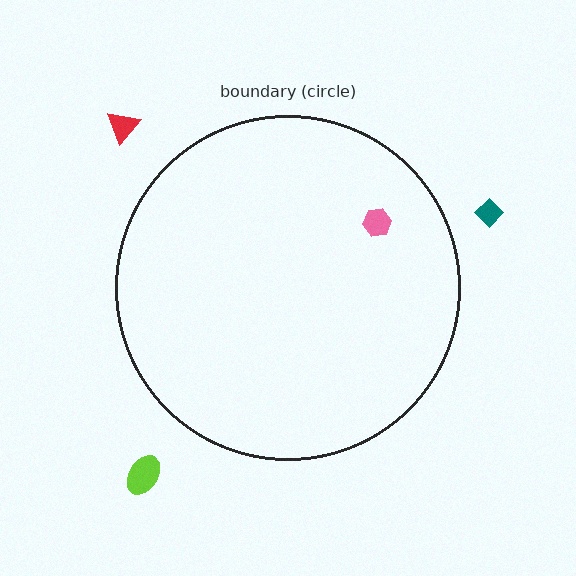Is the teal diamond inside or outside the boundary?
Outside.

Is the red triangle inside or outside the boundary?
Outside.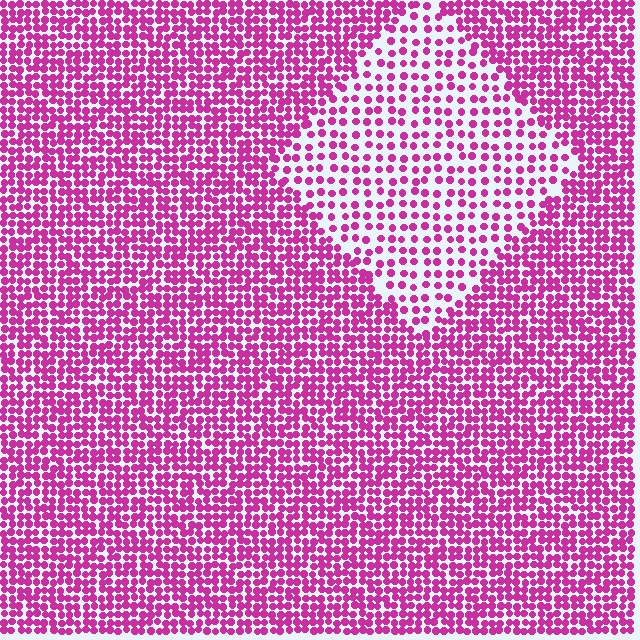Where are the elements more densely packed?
The elements are more densely packed outside the diamond boundary.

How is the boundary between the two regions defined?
The boundary is defined by a change in element density (approximately 2.1x ratio). All elements are the same color, size, and shape.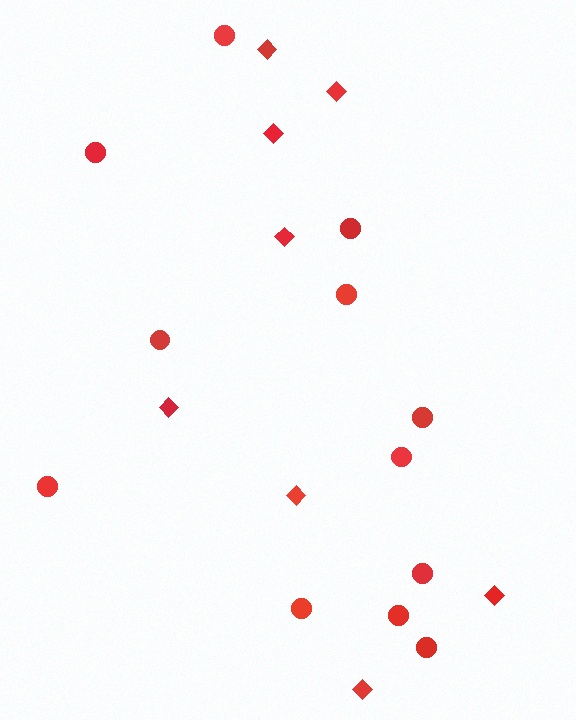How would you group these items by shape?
There are 2 groups: one group of circles (12) and one group of diamonds (8).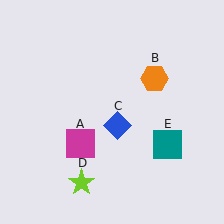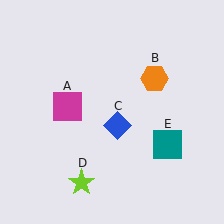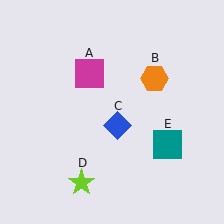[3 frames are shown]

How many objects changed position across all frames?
1 object changed position: magenta square (object A).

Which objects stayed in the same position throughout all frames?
Orange hexagon (object B) and blue diamond (object C) and lime star (object D) and teal square (object E) remained stationary.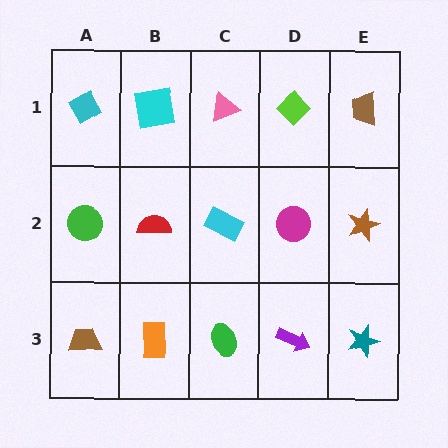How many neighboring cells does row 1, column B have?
3.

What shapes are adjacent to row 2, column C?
A pink triangle (row 1, column C), a green ellipse (row 3, column C), a red semicircle (row 2, column B), a magenta circle (row 2, column D).